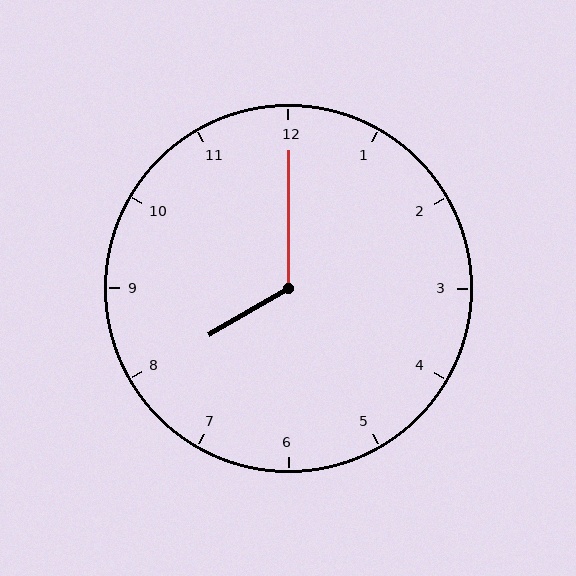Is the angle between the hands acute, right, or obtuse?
It is obtuse.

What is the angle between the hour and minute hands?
Approximately 120 degrees.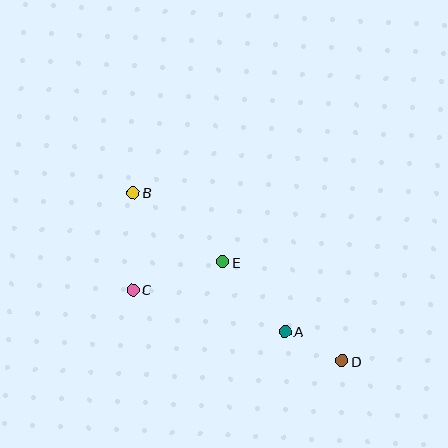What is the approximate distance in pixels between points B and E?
The distance between B and E is approximately 113 pixels.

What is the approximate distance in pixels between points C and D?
The distance between C and D is approximately 221 pixels.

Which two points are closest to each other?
Points A and D are closest to each other.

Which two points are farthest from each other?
Points B and D are farthest from each other.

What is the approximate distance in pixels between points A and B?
The distance between A and B is approximately 206 pixels.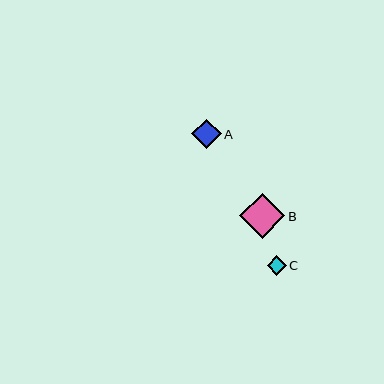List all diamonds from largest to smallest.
From largest to smallest: B, A, C.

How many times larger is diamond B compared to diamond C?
Diamond B is approximately 2.4 times the size of diamond C.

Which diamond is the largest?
Diamond B is the largest with a size of approximately 45 pixels.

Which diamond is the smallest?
Diamond C is the smallest with a size of approximately 19 pixels.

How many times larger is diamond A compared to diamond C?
Diamond A is approximately 1.6 times the size of diamond C.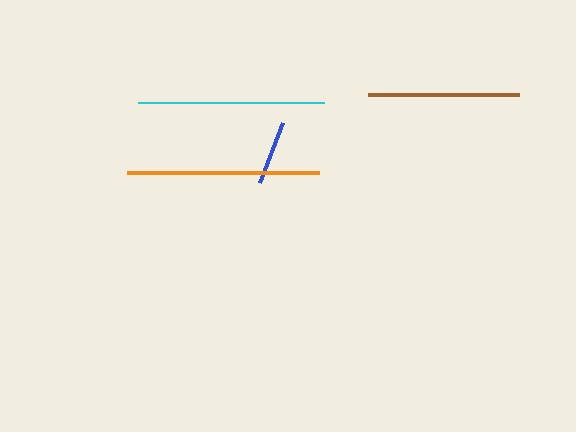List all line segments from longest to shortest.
From longest to shortest: orange, cyan, brown, blue.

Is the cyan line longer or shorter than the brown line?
The cyan line is longer than the brown line.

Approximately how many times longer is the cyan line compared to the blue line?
The cyan line is approximately 2.9 times the length of the blue line.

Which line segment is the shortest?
The blue line is the shortest at approximately 65 pixels.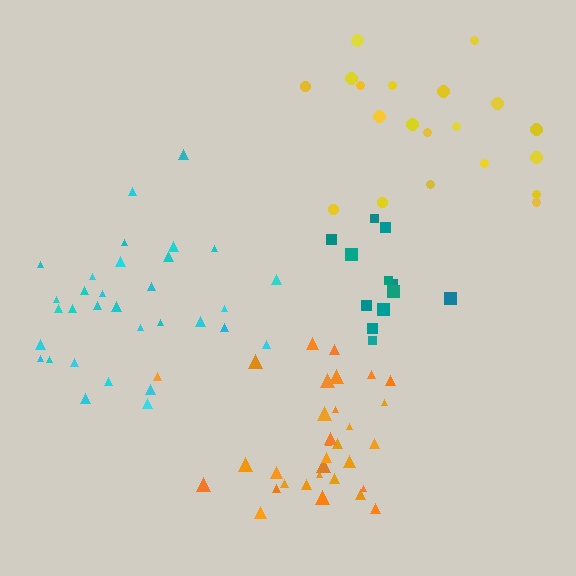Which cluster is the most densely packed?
Teal.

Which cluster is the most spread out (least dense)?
Yellow.